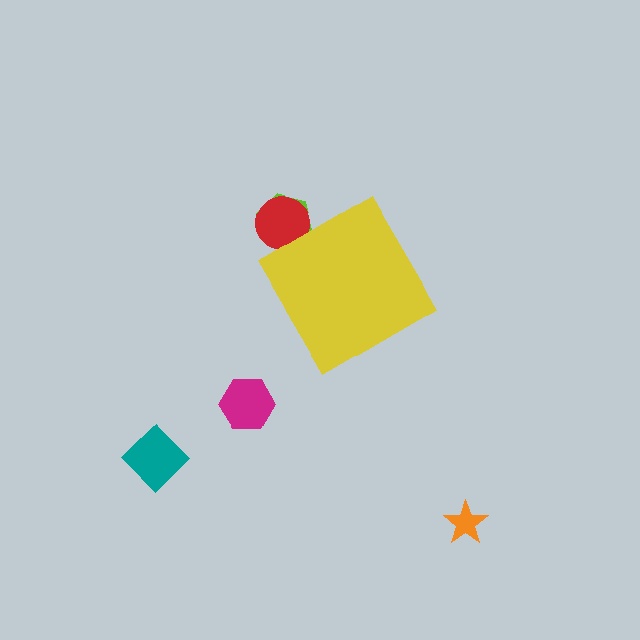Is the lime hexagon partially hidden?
Yes, the lime hexagon is partially hidden behind the yellow diamond.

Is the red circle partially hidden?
Yes, the red circle is partially hidden behind the yellow diamond.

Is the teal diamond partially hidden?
No, the teal diamond is fully visible.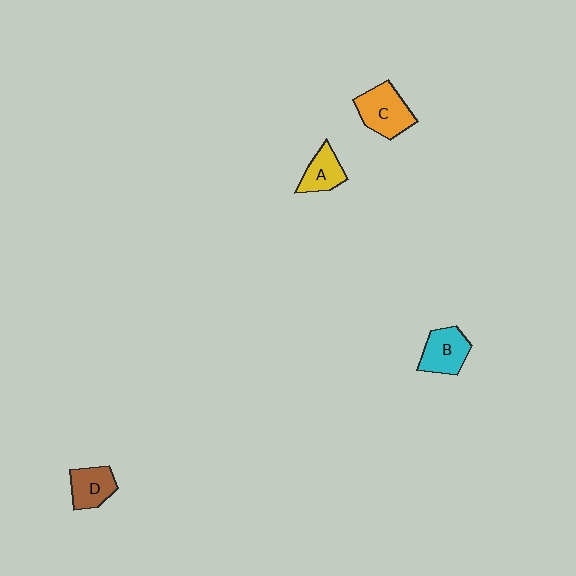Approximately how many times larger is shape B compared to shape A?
Approximately 1.3 times.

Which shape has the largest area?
Shape C (orange).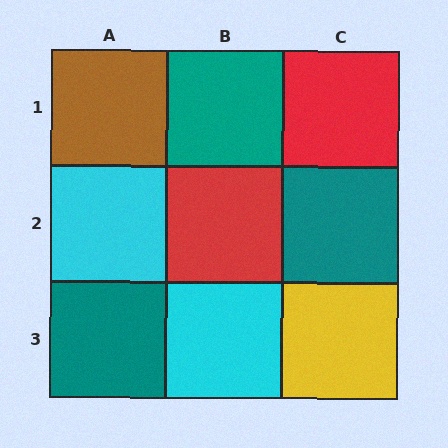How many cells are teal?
3 cells are teal.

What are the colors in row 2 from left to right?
Cyan, red, teal.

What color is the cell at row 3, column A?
Teal.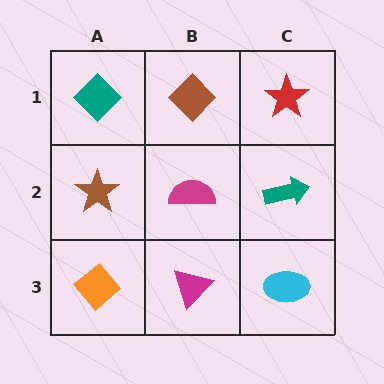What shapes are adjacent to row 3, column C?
A teal arrow (row 2, column C), a magenta triangle (row 3, column B).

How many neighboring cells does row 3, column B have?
3.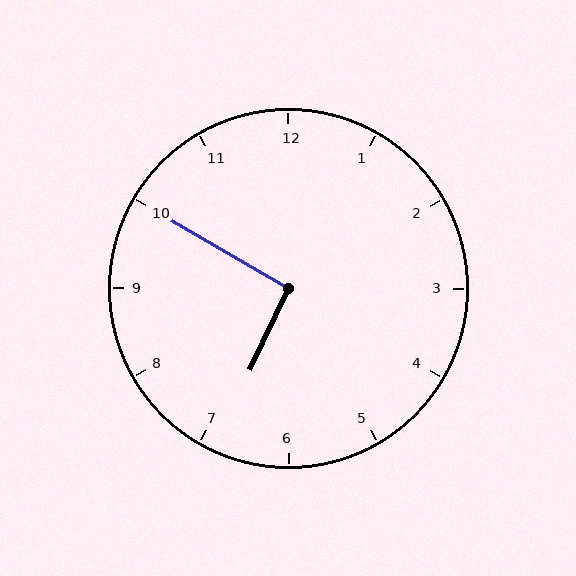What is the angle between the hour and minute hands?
Approximately 95 degrees.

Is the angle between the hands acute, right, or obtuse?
It is right.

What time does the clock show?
6:50.